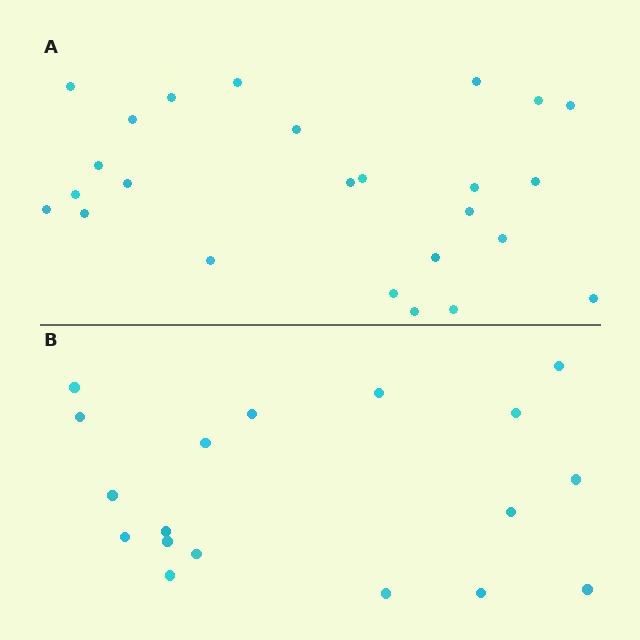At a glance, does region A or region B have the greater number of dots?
Region A (the top region) has more dots.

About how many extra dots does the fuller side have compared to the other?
Region A has roughly 8 or so more dots than region B.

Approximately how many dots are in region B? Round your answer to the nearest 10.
About 20 dots. (The exact count is 18, which rounds to 20.)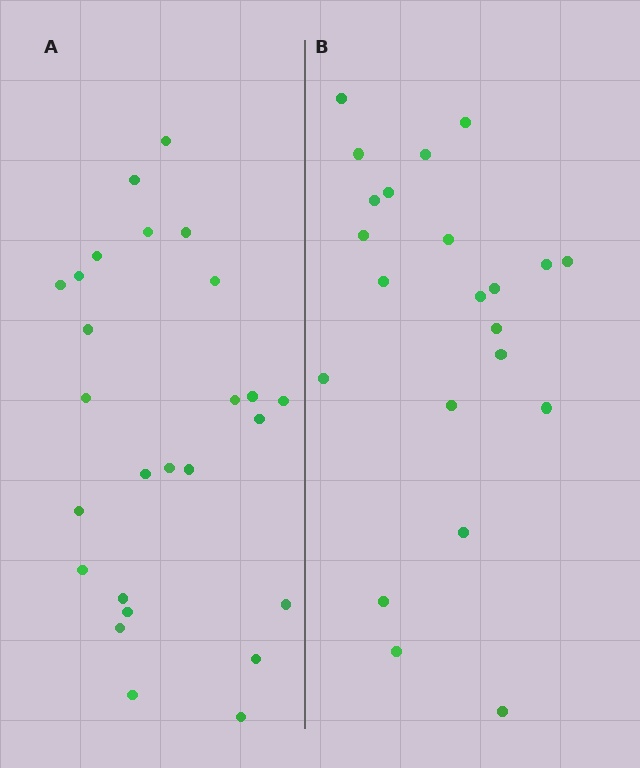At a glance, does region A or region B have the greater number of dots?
Region A (the left region) has more dots.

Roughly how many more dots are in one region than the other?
Region A has about 4 more dots than region B.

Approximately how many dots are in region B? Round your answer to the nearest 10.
About 20 dots. (The exact count is 22, which rounds to 20.)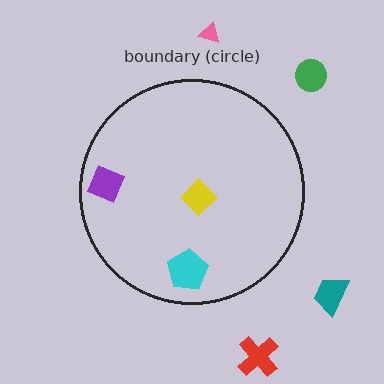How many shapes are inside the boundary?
3 inside, 4 outside.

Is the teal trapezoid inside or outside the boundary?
Outside.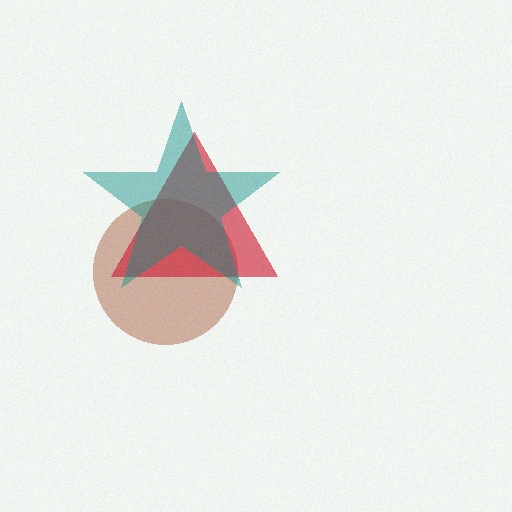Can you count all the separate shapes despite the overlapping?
Yes, there are 3 separate shapes.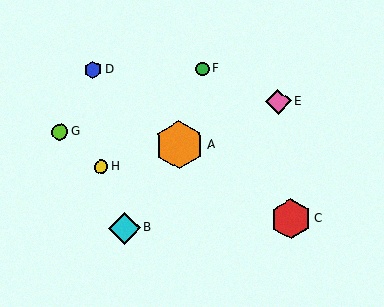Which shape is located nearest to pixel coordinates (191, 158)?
The orange hexagon (labeled A) at (179, 145) is nearest to that location.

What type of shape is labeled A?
Shape A is an orange hexagon.